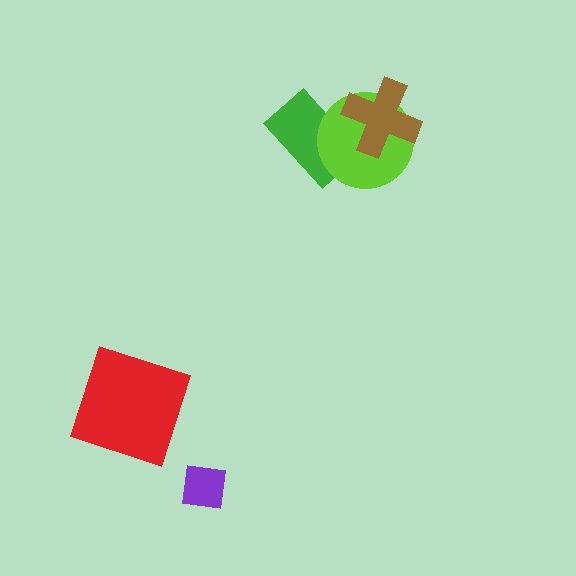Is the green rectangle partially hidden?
Yes, it is partially covered by another shape.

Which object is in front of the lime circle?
The brown cross is in front of the lime circle.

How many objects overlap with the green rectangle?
2 objects overlap with the green rectangle.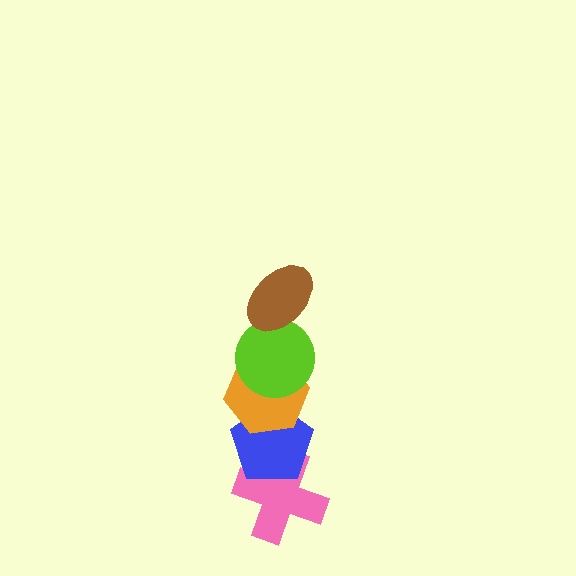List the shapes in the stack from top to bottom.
From top to bottom: the brown ellipse, the lime circle, the orange hexagon, the blue pentagon, the pink cross.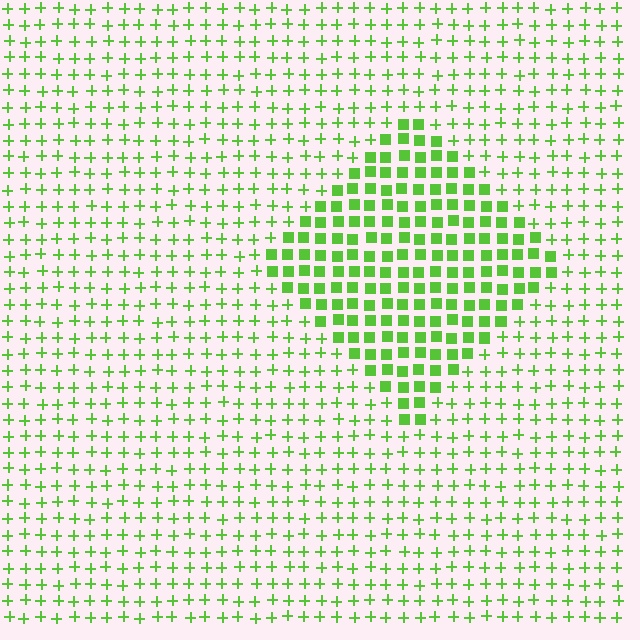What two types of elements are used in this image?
The image uses squares inside the diamond region and plus signs outside it.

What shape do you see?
I see a diamond.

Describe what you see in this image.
The image is filled with small lime elements arranged in a uniform grid. A diamond-shaped region contains squares, while the surrounding area contains plus signs. The boundary is defined purely by the change in element shape.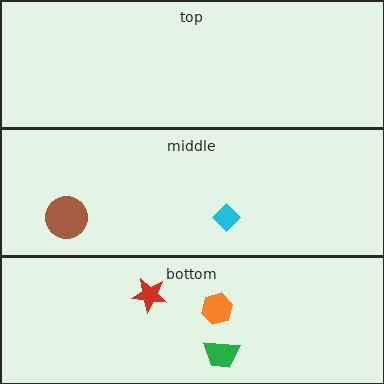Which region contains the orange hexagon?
The bottom region.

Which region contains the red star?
The bottom region.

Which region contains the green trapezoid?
The bottom region.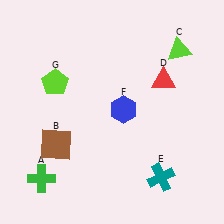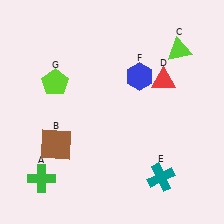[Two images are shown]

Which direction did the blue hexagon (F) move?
The blue hexagon (F) moved up.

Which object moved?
The blue hexagon (F) moved up.